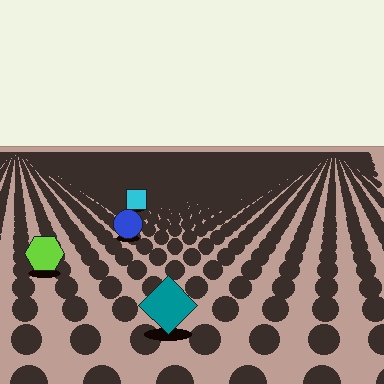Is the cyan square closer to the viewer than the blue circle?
No. The blue circle is closer — you can tell from the texture gradient: the ground texture is coarser near it.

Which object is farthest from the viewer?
The cyan square is farthest from the viewer. It appears smaller and the ground texture around it is denser.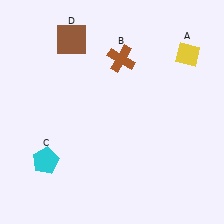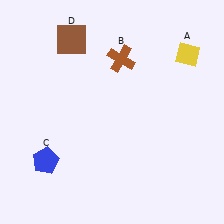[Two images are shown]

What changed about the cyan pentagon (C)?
In Image 1, C is cyan. In Image 2, it changed to blue.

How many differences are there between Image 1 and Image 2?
There is 1 difference between the two images.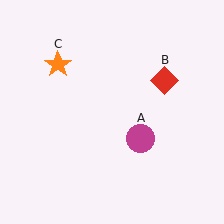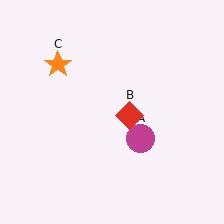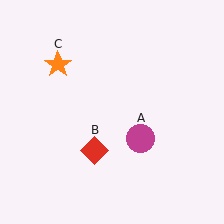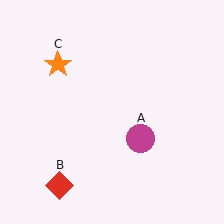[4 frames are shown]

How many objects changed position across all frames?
1 object changed position: red diamond (object B).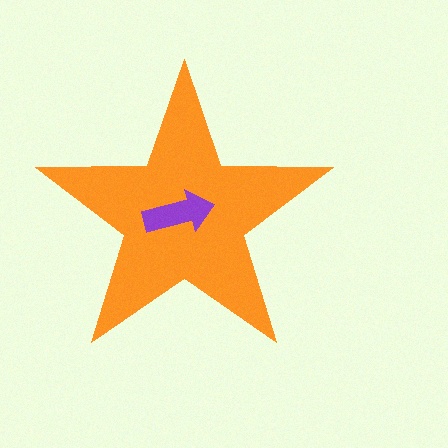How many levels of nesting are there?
2.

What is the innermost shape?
The purple arrow.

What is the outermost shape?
The orange star.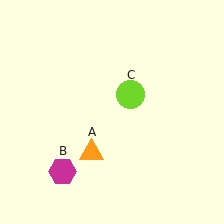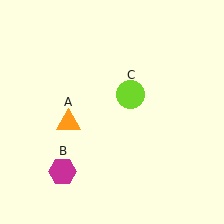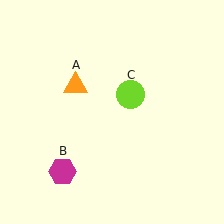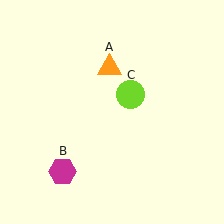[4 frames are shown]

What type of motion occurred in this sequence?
The orange triangle (object A) rotated clockwise around the center of the scene.